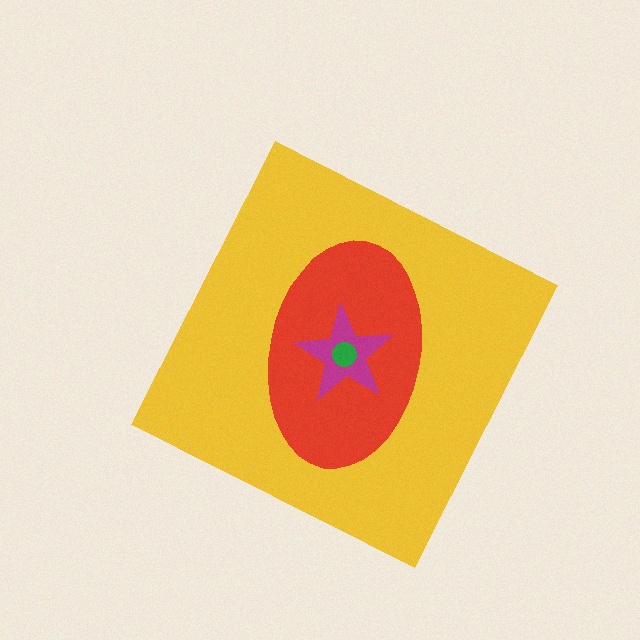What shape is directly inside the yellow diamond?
The red ellipse.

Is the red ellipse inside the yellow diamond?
Yes.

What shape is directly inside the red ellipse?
The magenta star.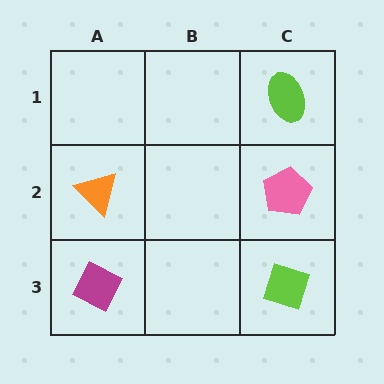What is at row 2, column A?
An orange triangle.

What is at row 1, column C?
A lime ellipse.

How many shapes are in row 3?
2 shapes.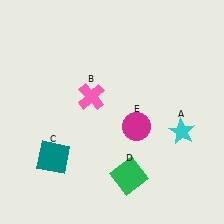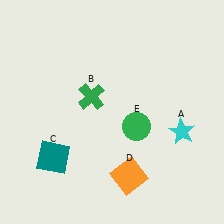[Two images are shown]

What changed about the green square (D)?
In Image 1, D is green. In Image 2, it changed to orange.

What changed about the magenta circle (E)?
In Image 1, E is magenta. In Image 2, it changed to green.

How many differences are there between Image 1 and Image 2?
There are 3 differences between the two images.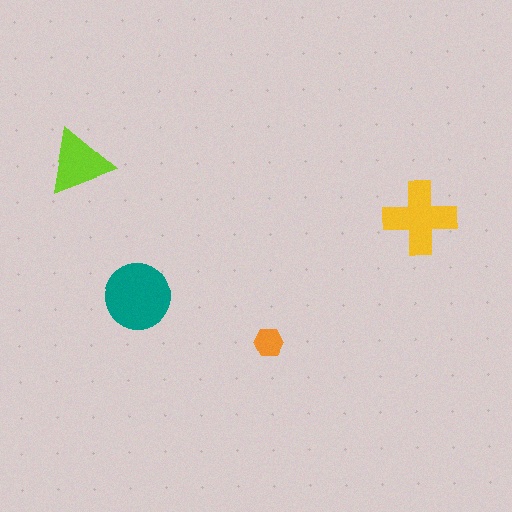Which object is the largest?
The teal circle.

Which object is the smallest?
The orange hexagon.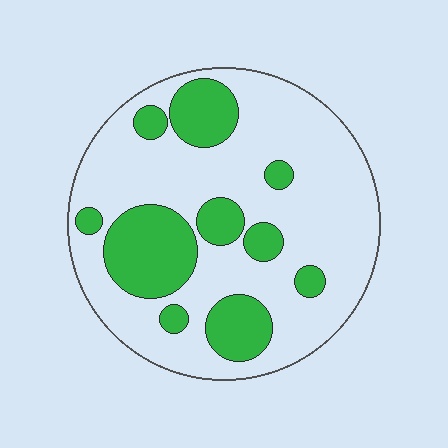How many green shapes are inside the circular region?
10.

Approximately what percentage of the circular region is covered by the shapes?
Approximately 30%.